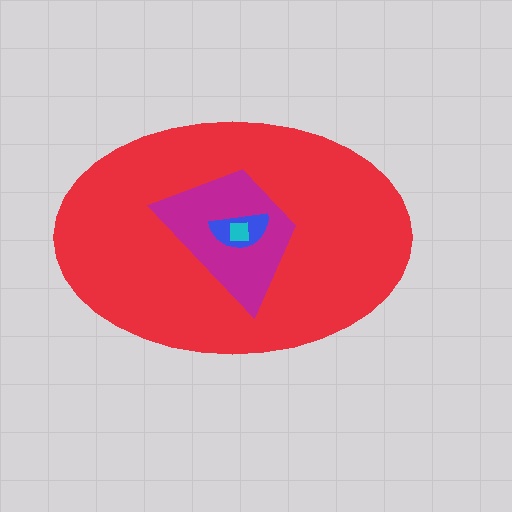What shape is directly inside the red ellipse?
The magenta trapezoid.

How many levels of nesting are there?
4.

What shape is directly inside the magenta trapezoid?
The blue semicircle.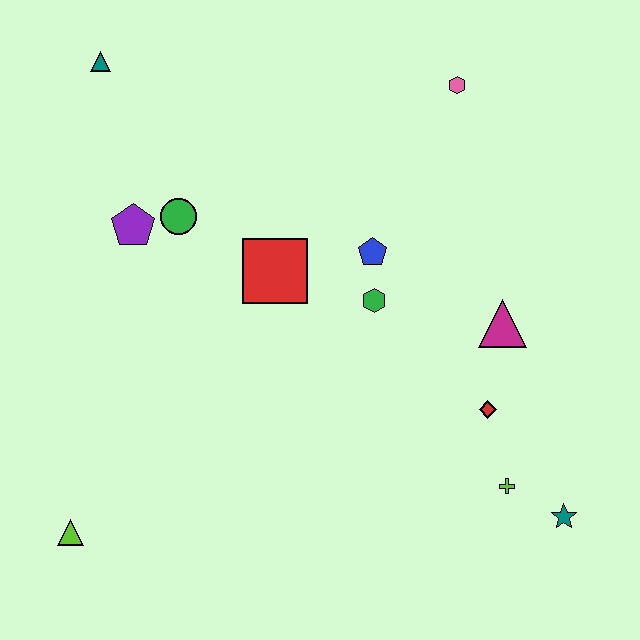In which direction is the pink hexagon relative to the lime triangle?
The pink hexagon is above the lime triangle.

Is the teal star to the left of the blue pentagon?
No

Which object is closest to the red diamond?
The lime cross is closest to the red diamond.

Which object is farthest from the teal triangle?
The teal star is farthest from the teal triangle.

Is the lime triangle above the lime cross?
No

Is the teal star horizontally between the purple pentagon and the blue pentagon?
No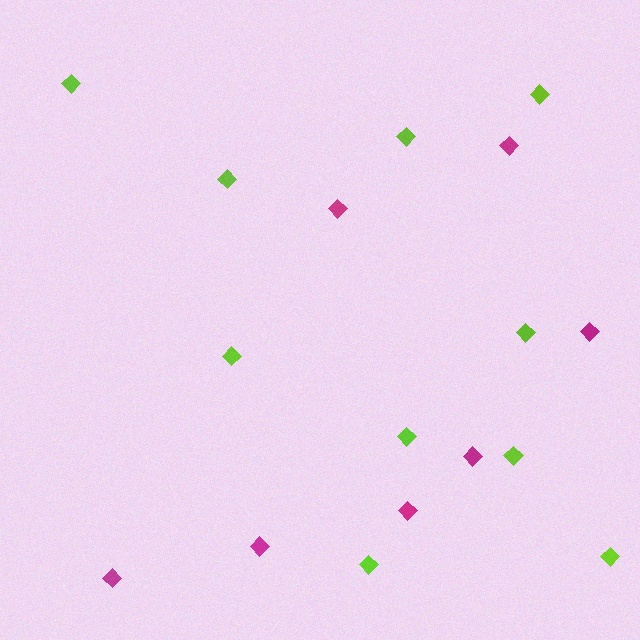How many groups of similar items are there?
There are 2 groups: one group of magenta diamonds (7) and one group of lime diamonds (10).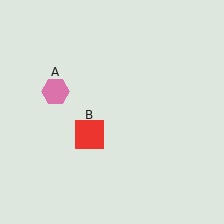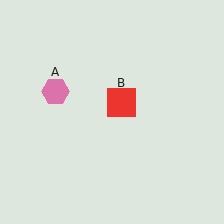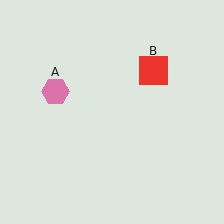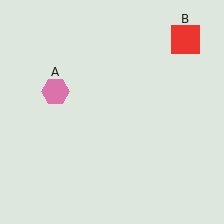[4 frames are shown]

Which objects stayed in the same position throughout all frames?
Pink hexagon (object A) remained stationary.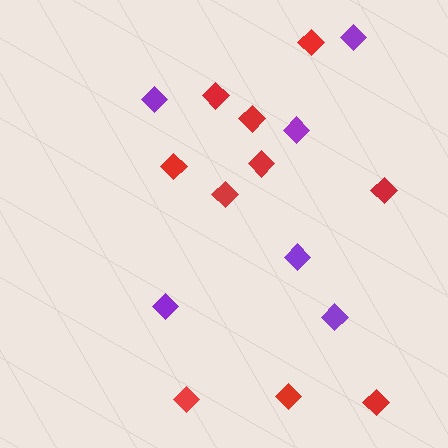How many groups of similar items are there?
There are 2 groups: one group of purple diamonds (6) and one group of red diamonds (10).